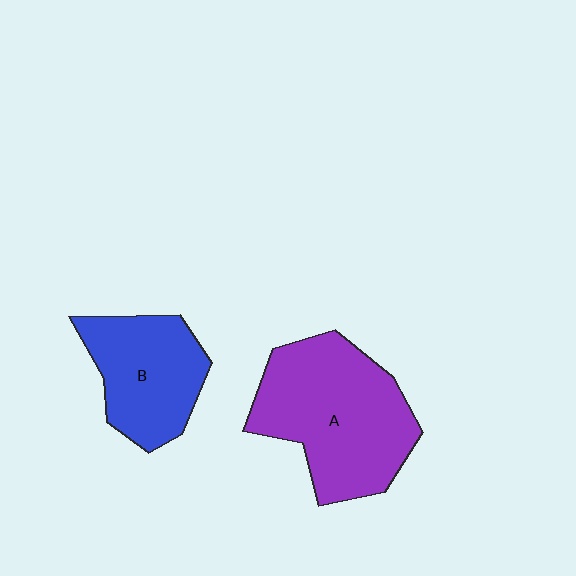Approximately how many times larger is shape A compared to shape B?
Approximately 1.5 times.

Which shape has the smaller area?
Shape B (blue).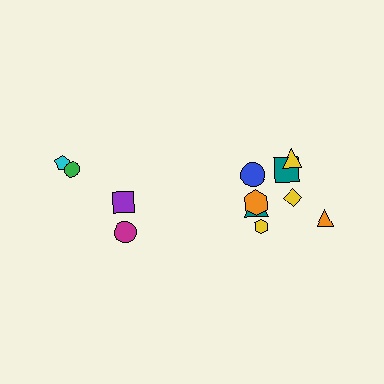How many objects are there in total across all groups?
There are 12 objects.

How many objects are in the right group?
There are 8 objects.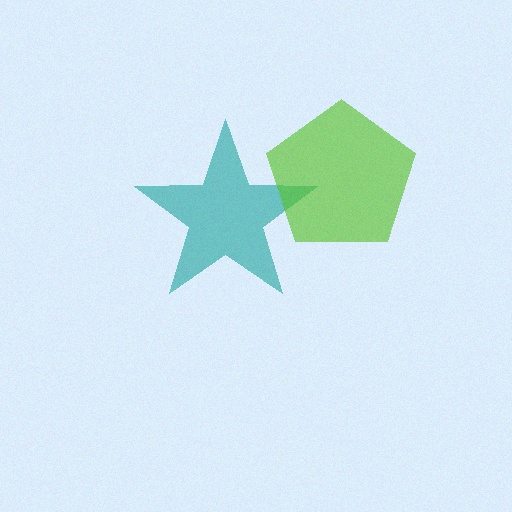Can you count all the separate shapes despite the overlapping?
Yes, there are 2 separate shapes.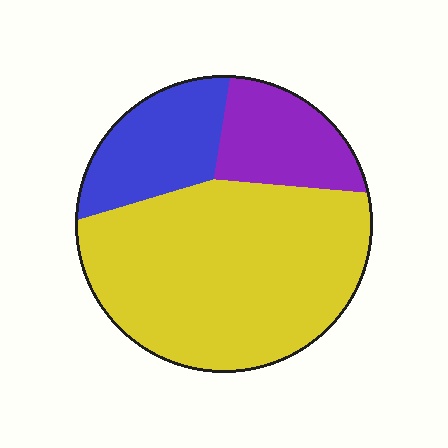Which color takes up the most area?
Yellow, at roughly 65%.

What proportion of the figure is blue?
Blue covers about 20% of the figure.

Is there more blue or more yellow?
Yellow.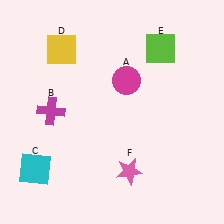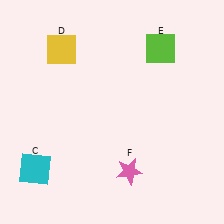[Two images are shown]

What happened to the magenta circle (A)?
The magenta circle (A) was removed in Image 2. It was in the top-right area of Image 1.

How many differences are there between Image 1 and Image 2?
There are 2 differences between the two images.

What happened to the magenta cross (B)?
The magenta cross (B) was removed in Image 2. It was in the top-left area of Image 1.